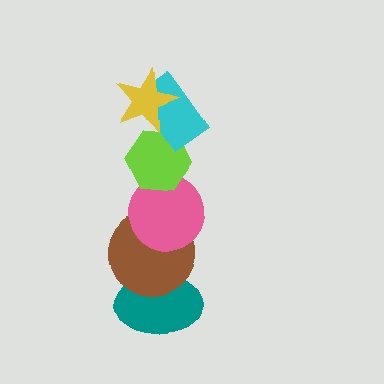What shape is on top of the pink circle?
The lime hexagon is on top of the pink circle.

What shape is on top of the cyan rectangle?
The yellow star is on top of the cyan rectangle.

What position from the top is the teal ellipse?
The teal ellipse is 6th from the top.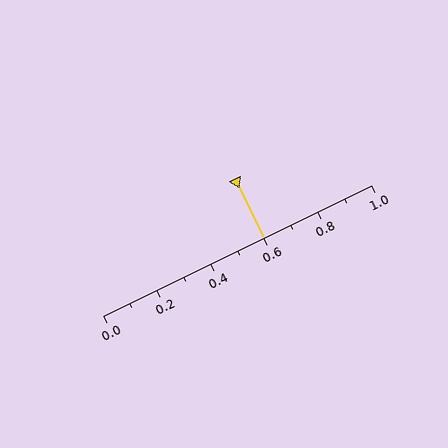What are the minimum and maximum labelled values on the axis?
The axis runs from 0.0 to 1.0.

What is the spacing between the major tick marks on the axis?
The major ticks are spaced 0.2 apart.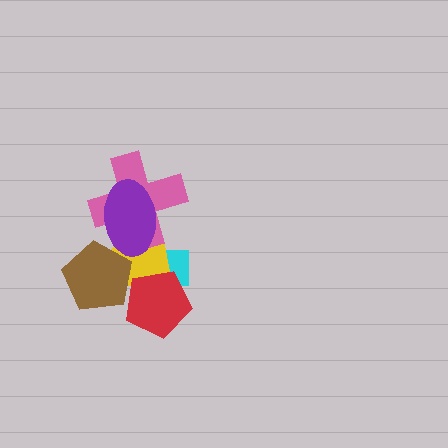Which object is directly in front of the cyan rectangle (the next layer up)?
The yellow hexagon is directly in front of the cyan rectangle.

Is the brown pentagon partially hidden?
Yes, it is partially covered by another shape.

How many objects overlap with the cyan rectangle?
3 objects overlap with the cyan rectangle.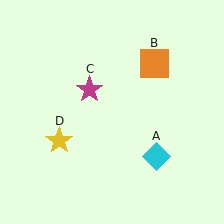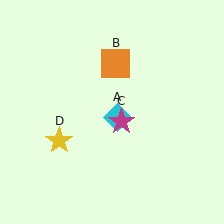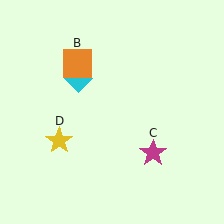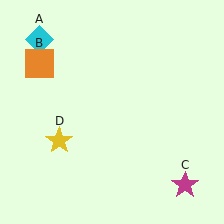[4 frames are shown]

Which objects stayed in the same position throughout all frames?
Yellow star (object D) remained stationary.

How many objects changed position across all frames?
3 objects changed position: cyan diamond (object A), orange square (object B), magenta star (object C).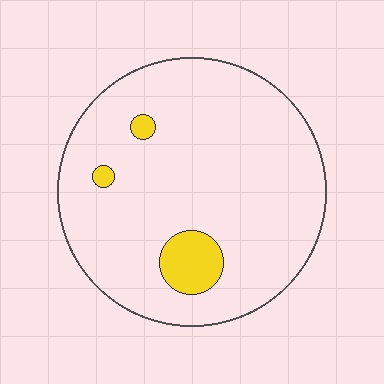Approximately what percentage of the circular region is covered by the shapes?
Approximately 5%.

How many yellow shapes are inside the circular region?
3.